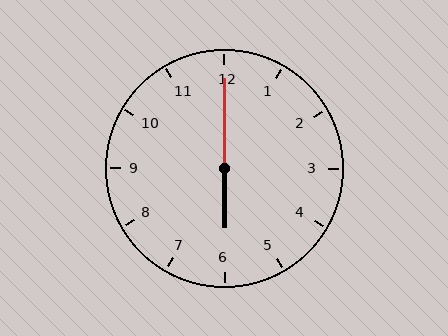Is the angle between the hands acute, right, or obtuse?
It is obtuse.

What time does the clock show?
6:00.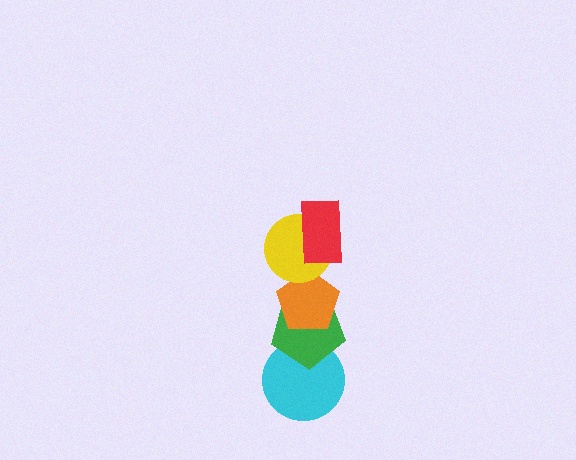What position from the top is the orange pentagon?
The orange pentagon is 3rd from the top.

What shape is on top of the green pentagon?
The orange pentagon is on top of the green pentagon.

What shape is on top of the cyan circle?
The green pentagon is on top of the cyan circle.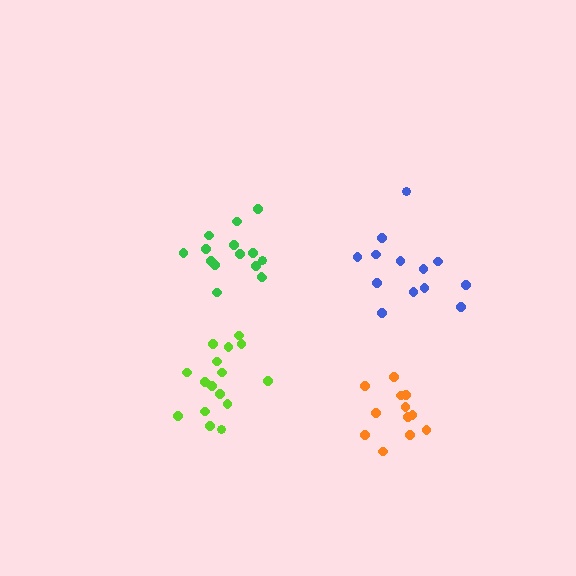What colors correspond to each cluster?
The clusters are colored: green, orange, blue, lime.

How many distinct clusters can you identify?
There are 4 distinct clusters.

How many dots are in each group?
Group 1: 15 dots, Group 2: 12 dots, Group 3: 13 dots, Group 4: 16 dots (56 total).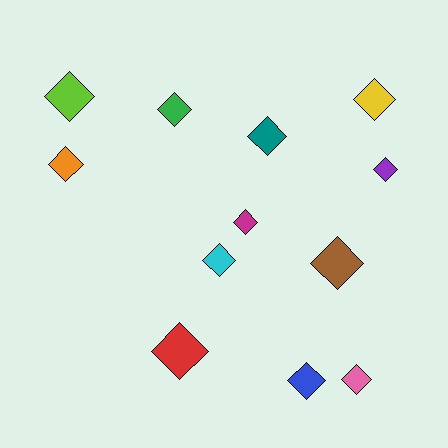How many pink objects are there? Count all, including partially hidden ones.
There is 1 pink object.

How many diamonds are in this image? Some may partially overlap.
There are 12 diamonds.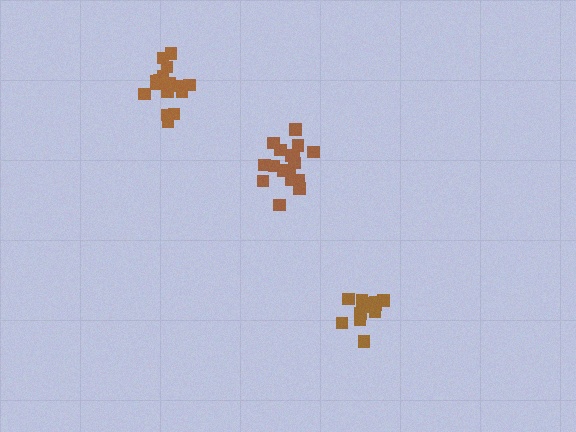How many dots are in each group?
Group 1: 12 dots, Group 2: 16 dots, Group 3: 17 dots (45 total).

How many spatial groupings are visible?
There are 3 spatial groupings.